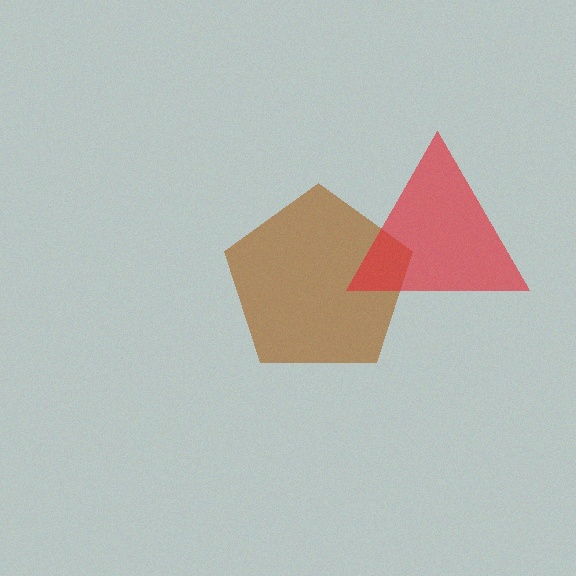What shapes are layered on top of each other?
The layered shapes are: a brown pentagon, a red triangle.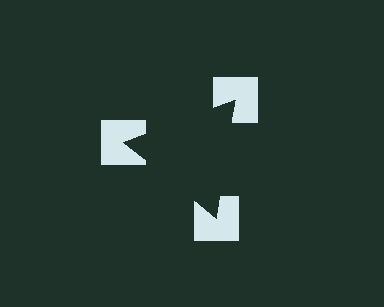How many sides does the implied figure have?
3 sides.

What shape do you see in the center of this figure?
An illusory triangle — its edges are inferred from the aligned wedge cuts in the notched squares, not physically drawn.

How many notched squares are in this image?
There are 3 — one at each vertex of the illusory triangle.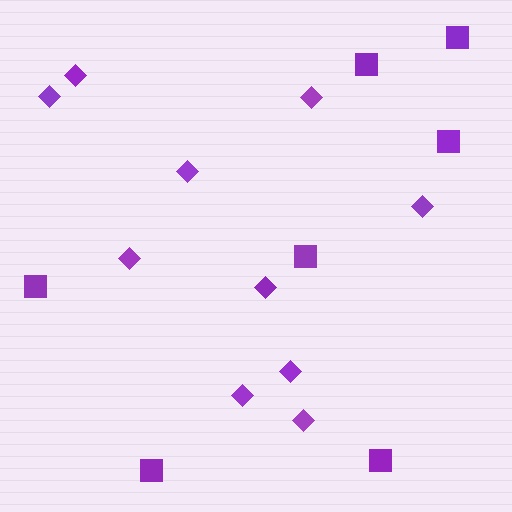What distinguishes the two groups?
There are 2 groups: one group of squares (7) and one group of diamonds (10).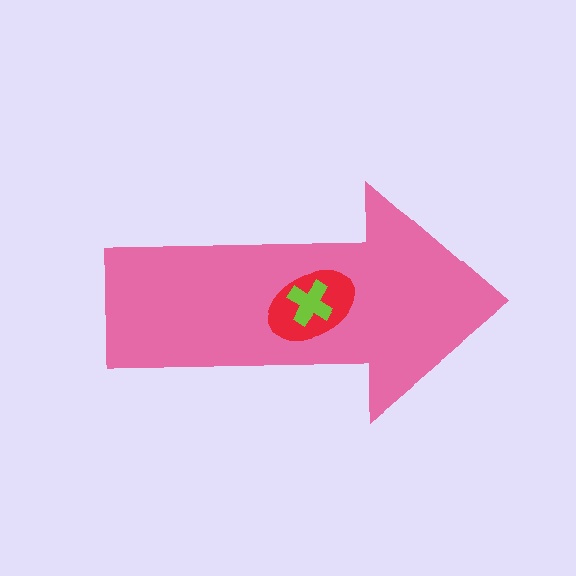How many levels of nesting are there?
3.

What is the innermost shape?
The lime cross.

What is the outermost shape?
The pink arrow.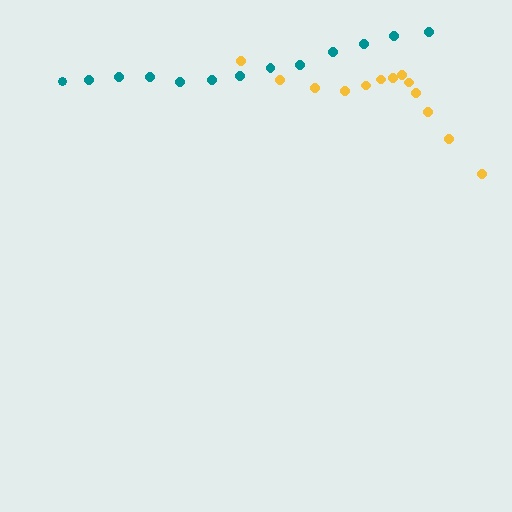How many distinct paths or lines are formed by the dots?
There are 2 distinct paths.